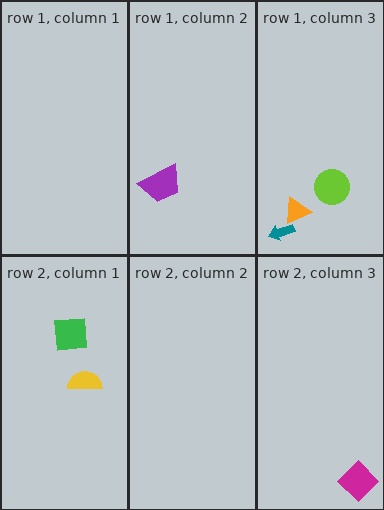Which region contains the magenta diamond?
The row 2, column 3 region.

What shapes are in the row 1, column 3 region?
The lime circle, the teal arrow, the orange triangle.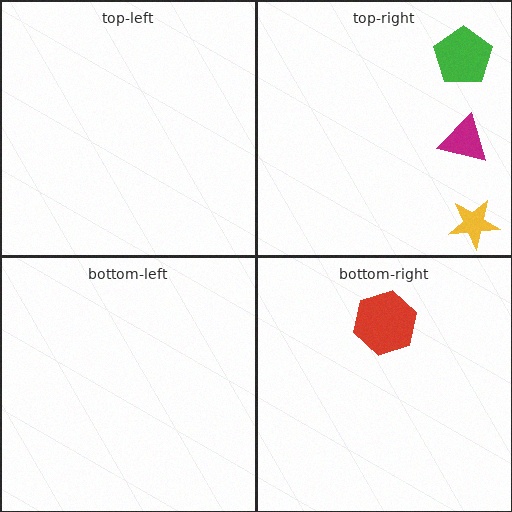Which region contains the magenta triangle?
The top-right region.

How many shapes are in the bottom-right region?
1.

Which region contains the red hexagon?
The bottom-right region.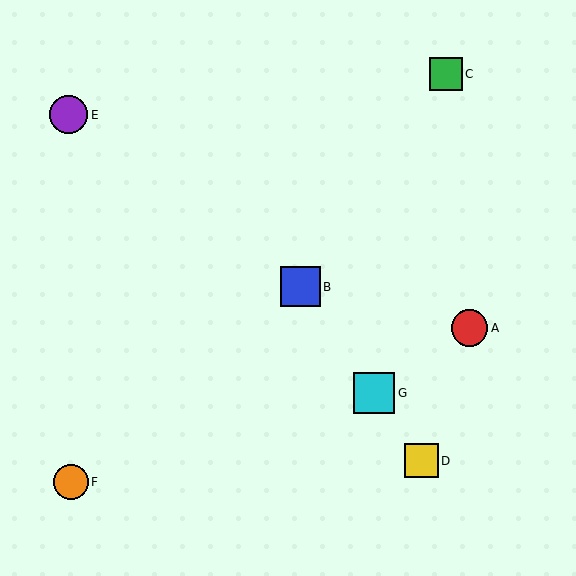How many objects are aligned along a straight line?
3 objects (B, D, G) are aligned along a straight line.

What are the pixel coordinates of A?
Object A is at (470, 328).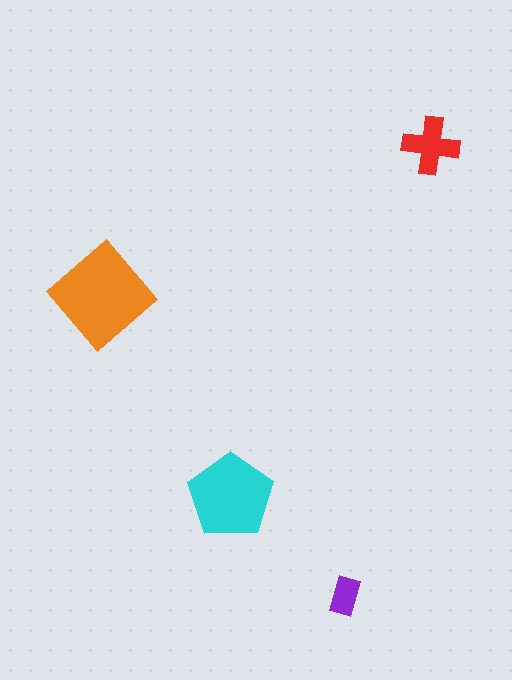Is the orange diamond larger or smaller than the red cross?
Larger.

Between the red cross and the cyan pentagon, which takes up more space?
The cyan pentagon.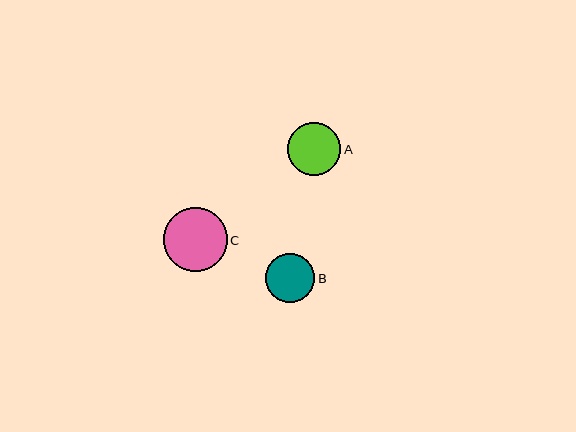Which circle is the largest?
Circle C is the largest with a size of approximately 63 pixels.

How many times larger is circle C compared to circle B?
Circle C is approximately 1.3 times the size of circle B.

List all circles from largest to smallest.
From largest to smallest: C, A, B.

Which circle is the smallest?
Circle B is the smallest with a size of approximately 49 pixels.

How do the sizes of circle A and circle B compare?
Circle A and circle B are approximately the same size.